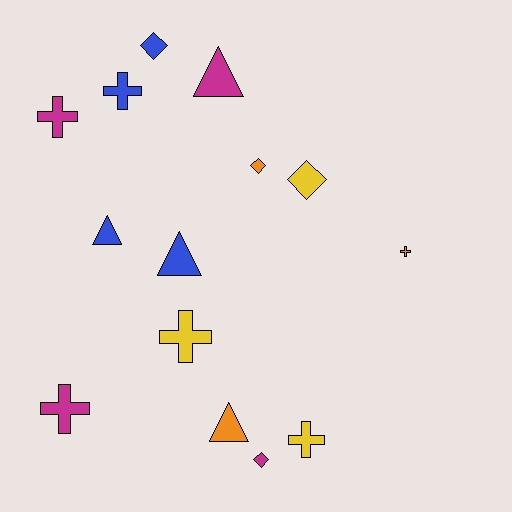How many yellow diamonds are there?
There is 1 yellow diamond.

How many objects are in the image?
There are 14 objects.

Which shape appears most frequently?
Cross, with 6 objects.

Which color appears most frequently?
Blue, with 4 objects.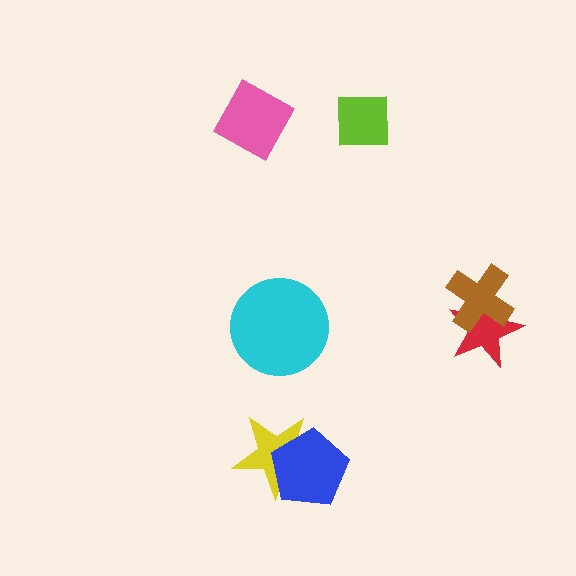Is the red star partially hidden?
Yes, it is partially covered by another shape.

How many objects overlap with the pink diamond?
0 objects overlap with the pink diamond.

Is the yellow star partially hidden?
Yes, it is partially covered by another shape.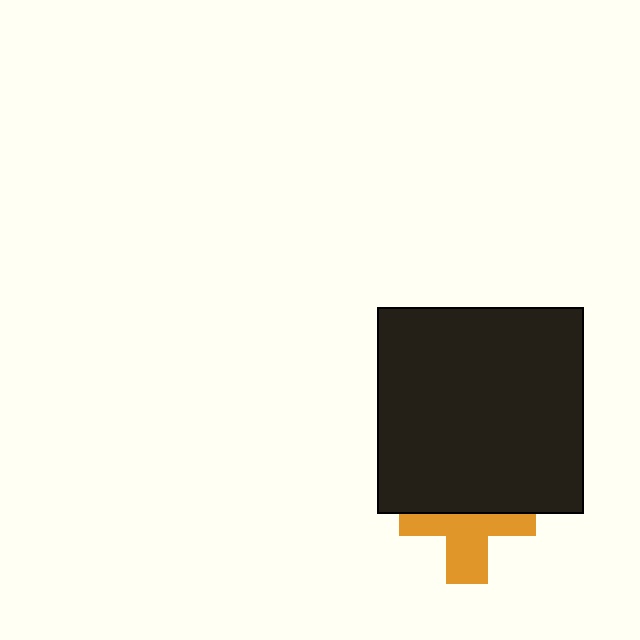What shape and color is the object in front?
The object in front is a black square.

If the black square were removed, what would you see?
You would see the complete orange cross.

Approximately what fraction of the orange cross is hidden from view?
Roughly 48% of the orange cross is hidden behind the black square.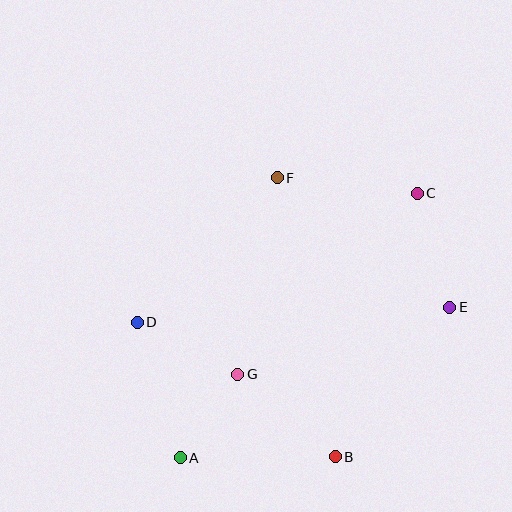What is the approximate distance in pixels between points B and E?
The distance between B and E is approximately 188 pixels.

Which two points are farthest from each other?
Points A and C are farthest from each other.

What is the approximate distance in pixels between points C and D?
The distance between C and D is approximately 308 pixels.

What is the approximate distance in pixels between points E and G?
The distance between E and G is approximately 222 pixels.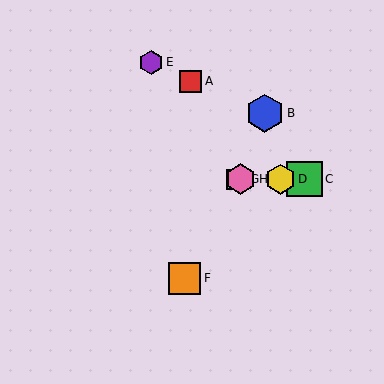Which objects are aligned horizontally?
Objects C, D, G, H are aligned horizontally.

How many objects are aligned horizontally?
4 objects (C, D, G, H) are aligned horizontally.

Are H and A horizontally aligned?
No, H is at y≈179 and A is at y≈81.